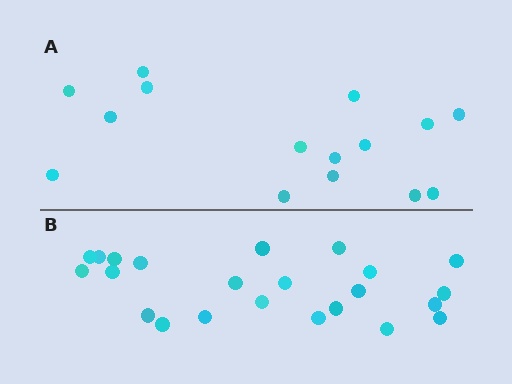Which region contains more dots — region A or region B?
Region B (the bottom region) has more dots.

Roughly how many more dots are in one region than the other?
Region B has roughly 8 or so more dots than region A.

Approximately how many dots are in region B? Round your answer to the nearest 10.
About 20 dots. (The exact count is 23, which rounds to 20.)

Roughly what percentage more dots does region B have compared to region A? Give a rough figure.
About 55% more.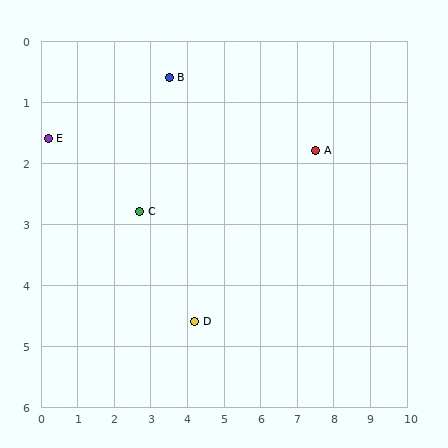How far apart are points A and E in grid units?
Points A and E are about 7.3 grid units apart.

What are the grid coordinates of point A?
Point A is at approximately (7.5, 1.8).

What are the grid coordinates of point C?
Point C is at approximately (2.7, 2.8).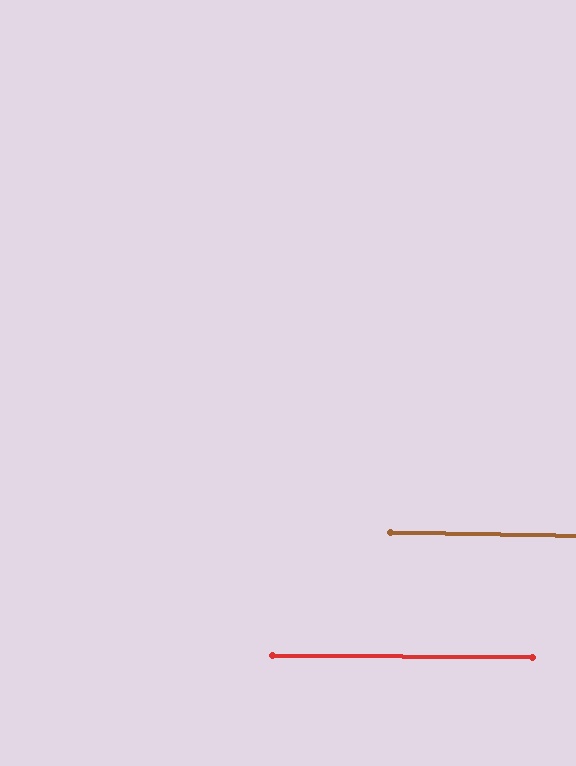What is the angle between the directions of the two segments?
Approximately 1 degree.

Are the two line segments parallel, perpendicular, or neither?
Parallel — their directions differ by only 0.5°.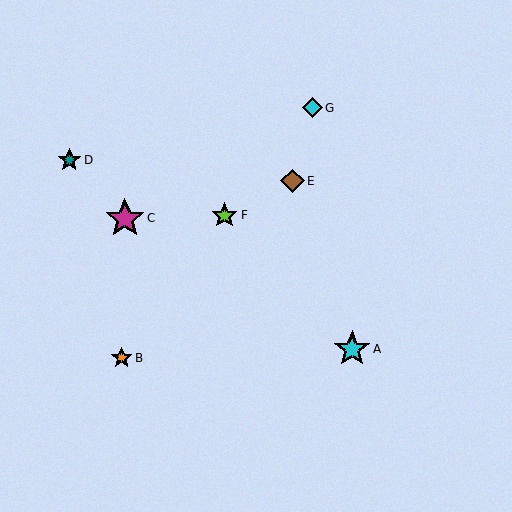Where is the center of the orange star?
The center of the orange star is at (122, 358).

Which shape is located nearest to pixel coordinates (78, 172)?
The teal star (labeled D) at (69, 160) is nearest to that location.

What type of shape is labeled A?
Shape A is a cyan star.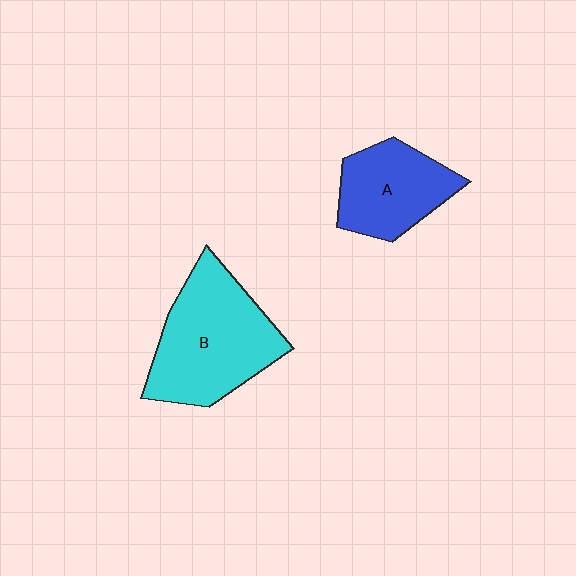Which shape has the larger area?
Shape B (cyan).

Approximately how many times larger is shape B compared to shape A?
Approximately 1.5 times.